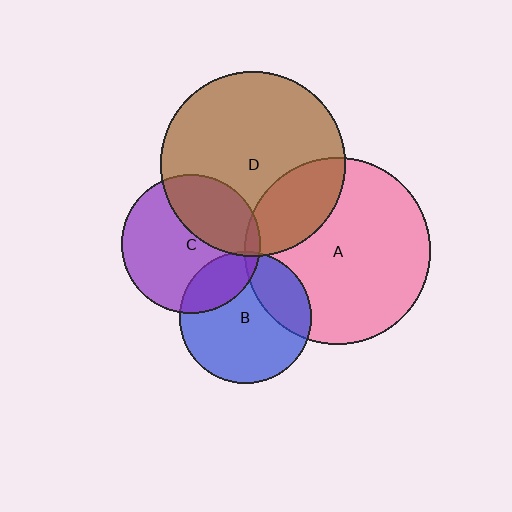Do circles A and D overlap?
Yes.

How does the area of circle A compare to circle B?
Approximately 2.0 times.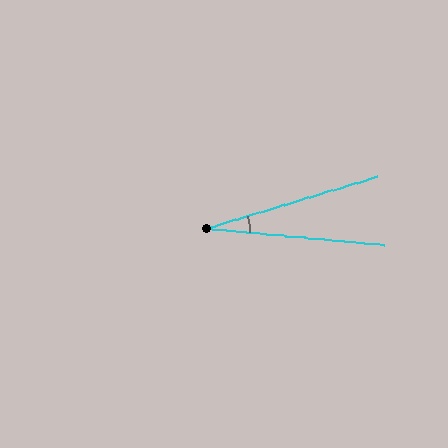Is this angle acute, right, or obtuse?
It is acute.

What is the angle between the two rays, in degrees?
Approximately 22 degrees.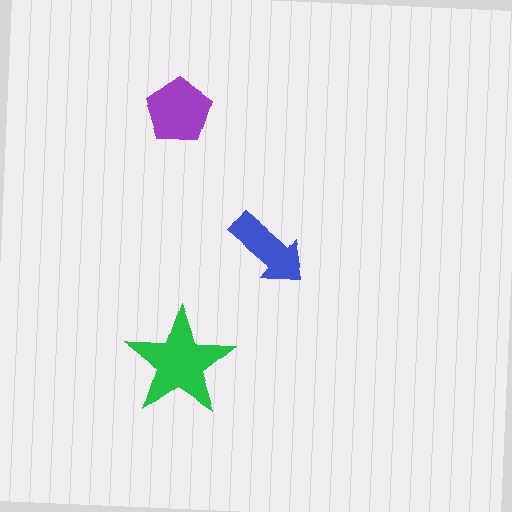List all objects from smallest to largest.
The blue arrow, the purple pentagon, the green star.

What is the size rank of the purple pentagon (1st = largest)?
2nd.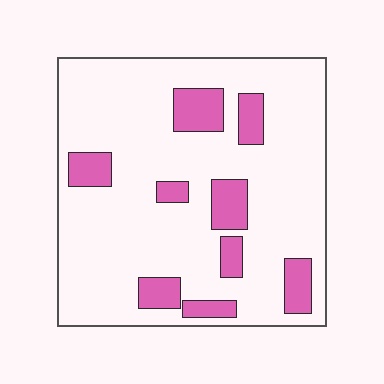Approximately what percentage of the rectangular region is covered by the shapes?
Approximately 15%.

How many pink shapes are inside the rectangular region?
9.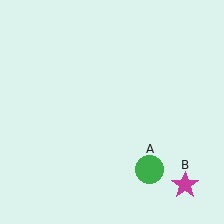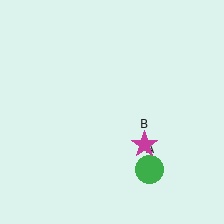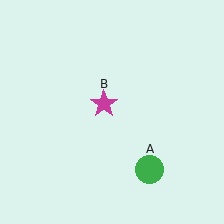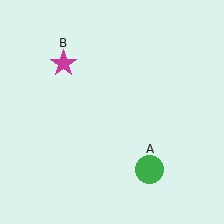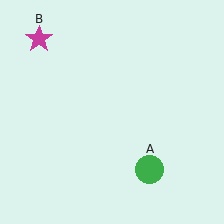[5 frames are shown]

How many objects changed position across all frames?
1 object changed position: magenta star (object B).